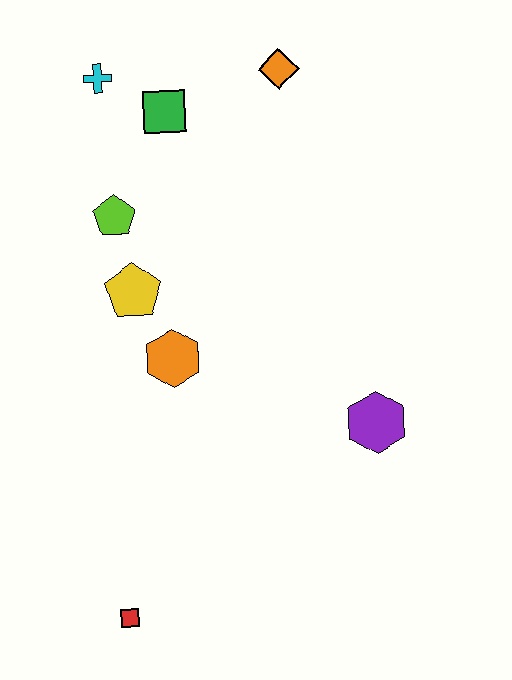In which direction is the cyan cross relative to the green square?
The cyan cross is to the left of the green square.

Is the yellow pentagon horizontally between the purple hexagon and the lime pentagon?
Yes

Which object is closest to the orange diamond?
The green square is closest to the orange diamond.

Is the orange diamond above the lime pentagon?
Yes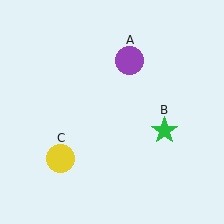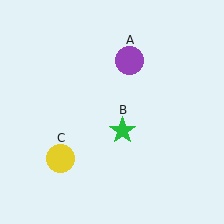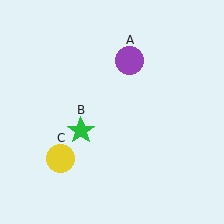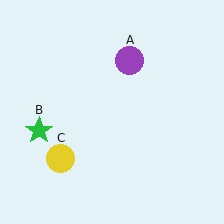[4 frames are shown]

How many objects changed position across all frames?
1 object changed position: green star (object B).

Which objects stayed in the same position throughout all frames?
Purple circle (object A) and yellow circle (object C) remained stationary.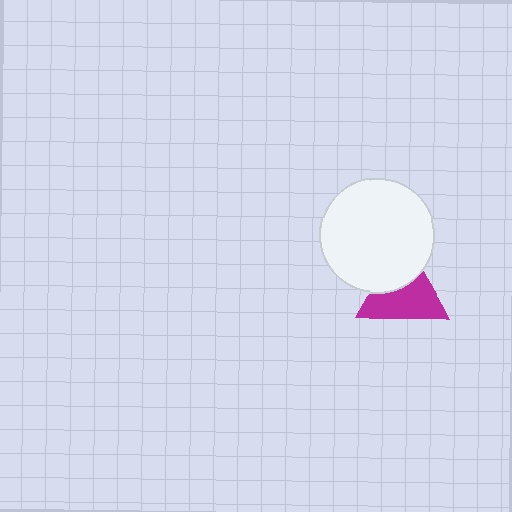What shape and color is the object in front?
The object in front is a white circle.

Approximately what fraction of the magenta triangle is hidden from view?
Roughly 36% of the magenta triangle is hidden behind the white circle.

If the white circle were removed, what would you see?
You would see the complete magenta triangle.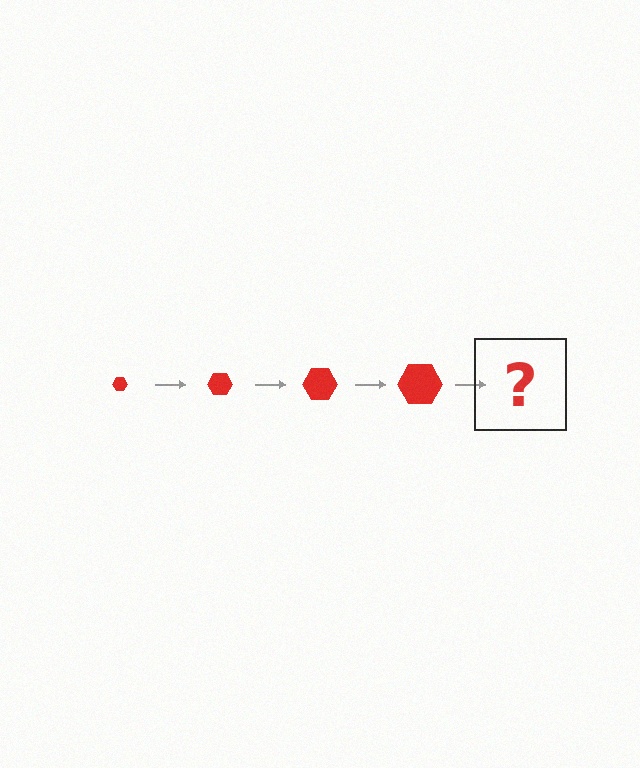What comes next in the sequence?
The next element should be a red hexagon, larger than the previous one.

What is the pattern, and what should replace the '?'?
The pattern is that the hexagon gets progressively larger each step. The '?' should be a red hexagon, larger than the previous one.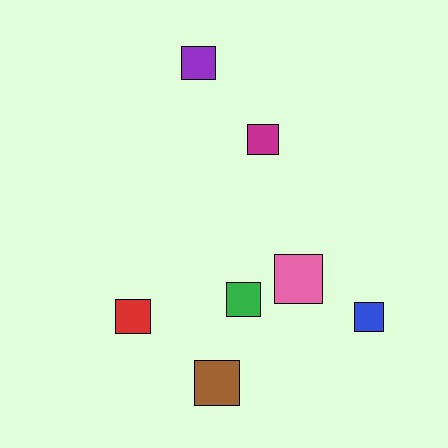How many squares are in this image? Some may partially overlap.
There are 7 squares.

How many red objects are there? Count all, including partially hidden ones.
There is 1 red object.